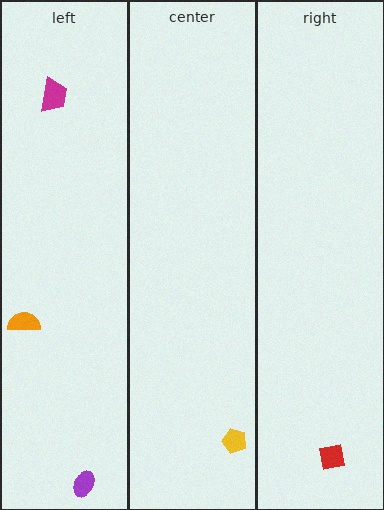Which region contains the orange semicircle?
The left region.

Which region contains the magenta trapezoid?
The left region.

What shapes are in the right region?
The red square.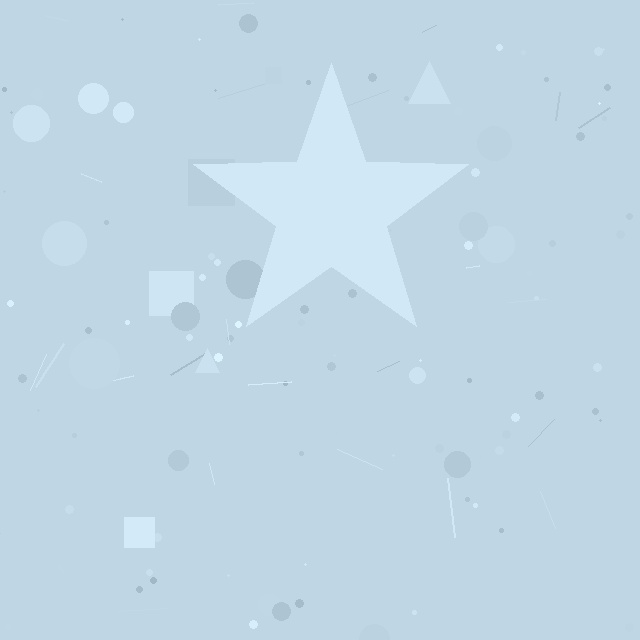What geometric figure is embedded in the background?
A star is embedded in the background.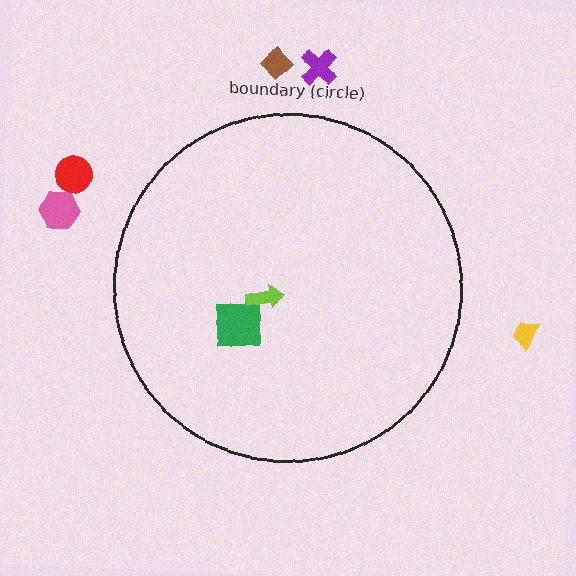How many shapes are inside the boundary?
2 inside, 5 outside.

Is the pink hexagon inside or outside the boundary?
Outside.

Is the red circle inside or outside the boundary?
Outside.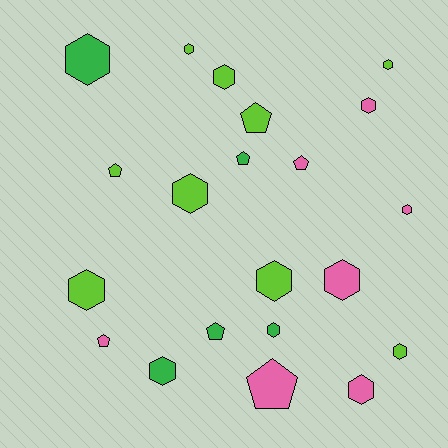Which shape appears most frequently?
Hexagon, with 14 objects.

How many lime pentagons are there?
There are 2 lime pentagons.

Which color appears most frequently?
Lime, with 9 objects.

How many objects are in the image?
There are 21 objects.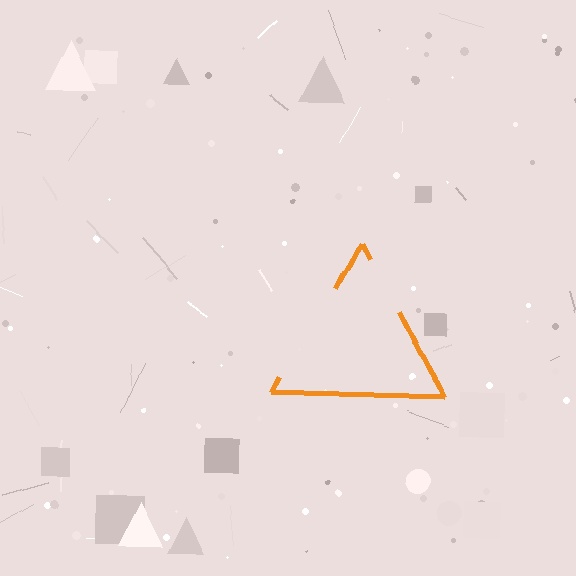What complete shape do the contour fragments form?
The contour fragments form a triangle.